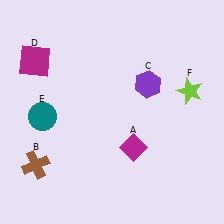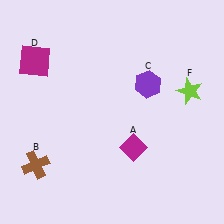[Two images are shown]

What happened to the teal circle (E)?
The teal circle (E) was removed in Image 2. It was in the bottom-left area of Image 1.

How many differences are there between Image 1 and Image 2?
There is 1 difference between the two images.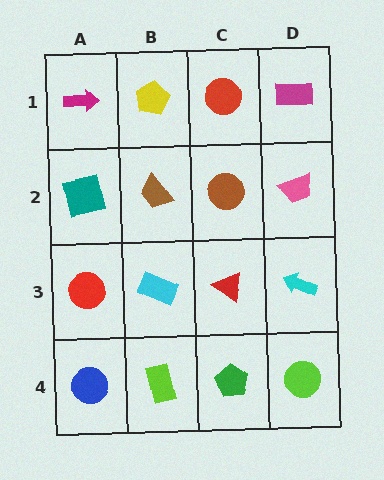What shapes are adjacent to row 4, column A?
A red circle (row 3, column A), a lime rectangle (row 4, column B).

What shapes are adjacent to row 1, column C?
A brown circle (row 2, column C), a yellow pentagon (row 1, column B), a magenta rectangle (row 1, column D).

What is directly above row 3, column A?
A teal square.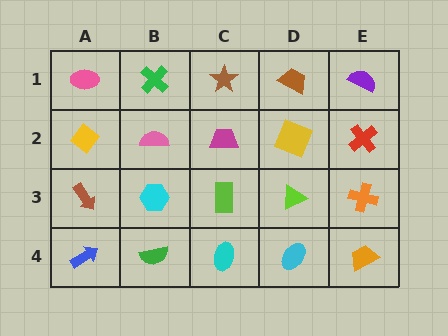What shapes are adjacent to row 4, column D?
A lime triangle (row 3, column D), a cyan ellipse (row 4, column C), an orange trapezoid (row 4, column E).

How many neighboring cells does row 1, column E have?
2.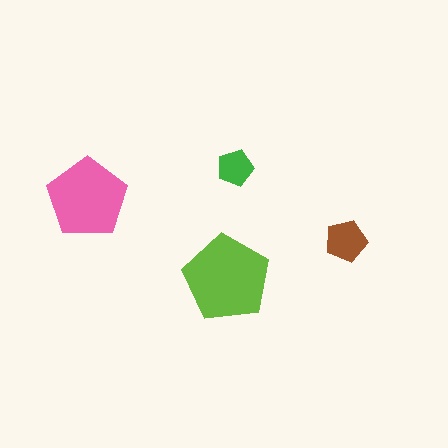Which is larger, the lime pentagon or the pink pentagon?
The lime one.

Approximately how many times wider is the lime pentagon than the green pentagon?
About 2.5 times wider.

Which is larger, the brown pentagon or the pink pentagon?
The pink one.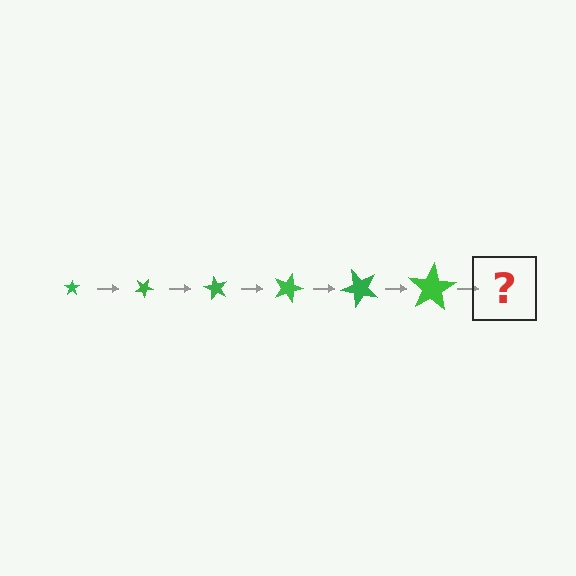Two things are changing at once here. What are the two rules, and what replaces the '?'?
The two rules are that the star grows larger each step and it rotates 30 degrees each step. The '?' should be a star, larger than the previous one and rotated 180 degrees from the start.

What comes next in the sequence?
The next element should be a star, larger than the previous one and rotated 180 degrees from the start.